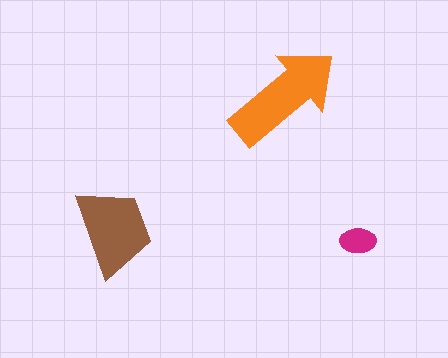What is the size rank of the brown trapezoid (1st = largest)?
2nd.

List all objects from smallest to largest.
The magenta ellipse, the brown trapezoid, the orange arrow.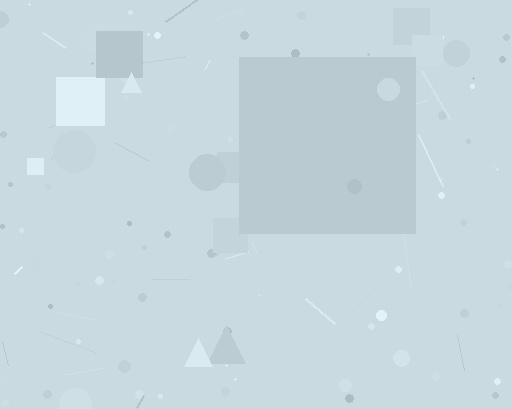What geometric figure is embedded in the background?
A square is embedded in the background.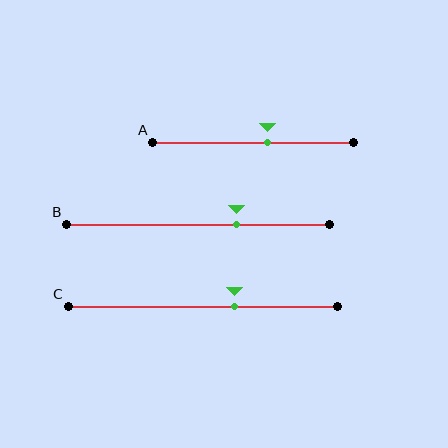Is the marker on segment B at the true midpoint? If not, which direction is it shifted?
No, the marker on segment B is shifted to the right by about 14% of the segment length.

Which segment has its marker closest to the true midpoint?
Segment A has its marker closest to the true midpoint.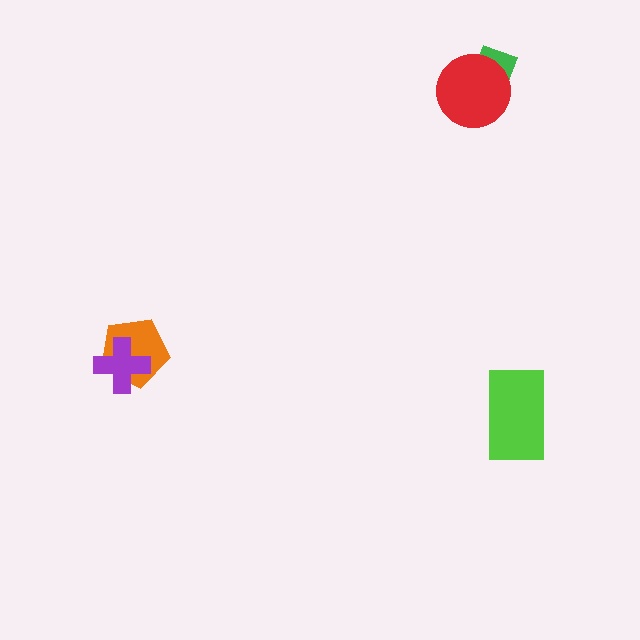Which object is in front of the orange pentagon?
The purple cross is in front of the orange pentagon.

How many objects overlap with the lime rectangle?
0 objects overlap with the lime rectangle.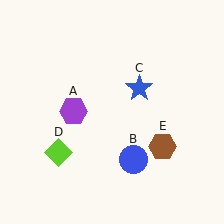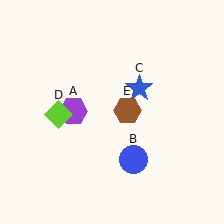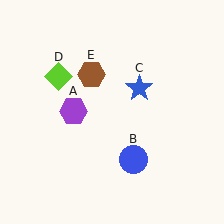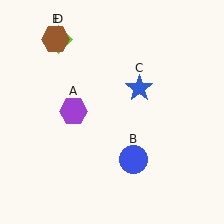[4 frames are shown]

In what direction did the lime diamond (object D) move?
The lime diamond (object D) moved up.